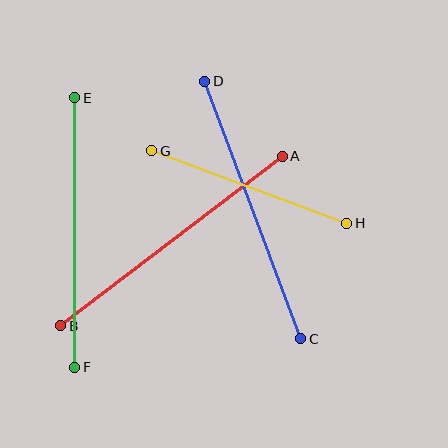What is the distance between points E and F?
The distance is approximately 269 pixels.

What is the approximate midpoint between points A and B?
The midpoint is at approximately (171, 241) pixels.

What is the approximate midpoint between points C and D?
The midpoint is at approximately (253, 210) pixels.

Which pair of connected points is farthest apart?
Points A and B are farthest apart.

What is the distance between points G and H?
The distance is approximately 208 pixels.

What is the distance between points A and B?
The distance is approximately 279 pixels.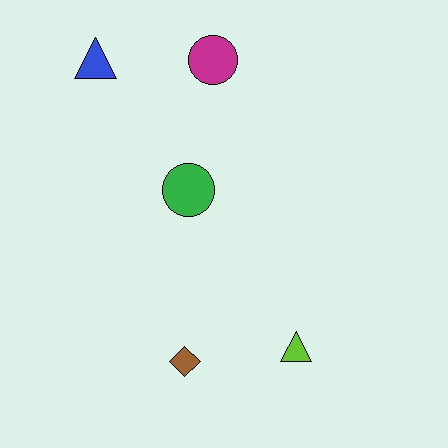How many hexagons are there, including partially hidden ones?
There are no hexagons.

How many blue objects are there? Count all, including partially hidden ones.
There is 1 blue object.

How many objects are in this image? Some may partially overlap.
There are 5 objects.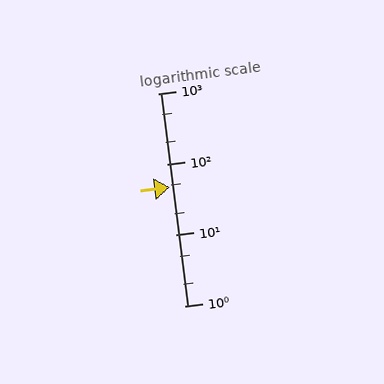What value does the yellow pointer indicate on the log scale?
The pointer indicates approximately 47.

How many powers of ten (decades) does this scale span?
The scale spans 3 decades, from 1 to 1000.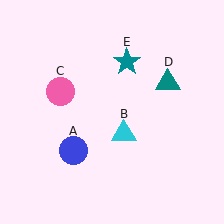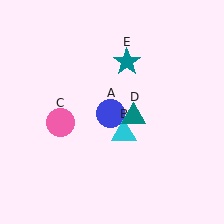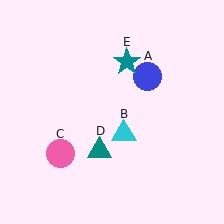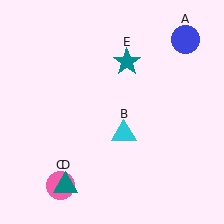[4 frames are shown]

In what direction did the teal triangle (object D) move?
The teal triangle (object D) moved down and to the left.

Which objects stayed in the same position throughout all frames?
Cyan triangle (object B) and teal star (object E) remained stationary.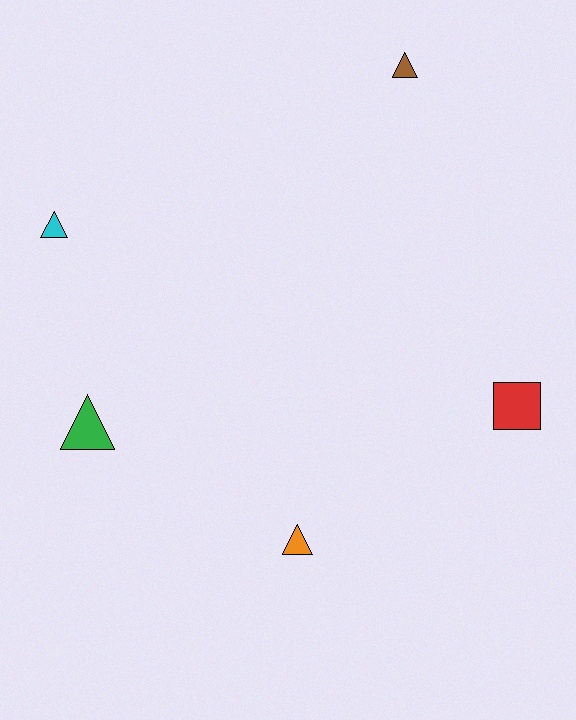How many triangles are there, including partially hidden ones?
There are 4 triangles.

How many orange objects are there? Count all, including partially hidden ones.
There is 1 orange object.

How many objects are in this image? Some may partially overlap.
There are 5 objects.